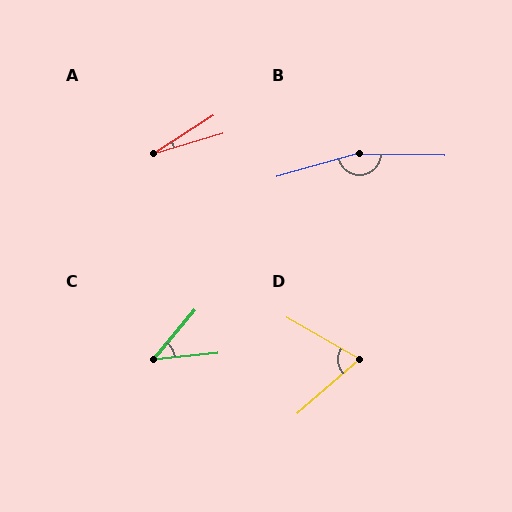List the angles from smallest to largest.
A (16°), C (44°), D (71°), B (163°).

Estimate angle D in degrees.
Approximately 71 degrees.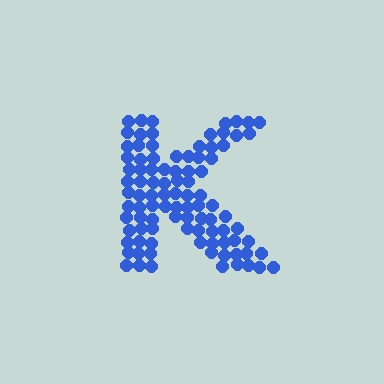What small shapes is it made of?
It is made of small circles.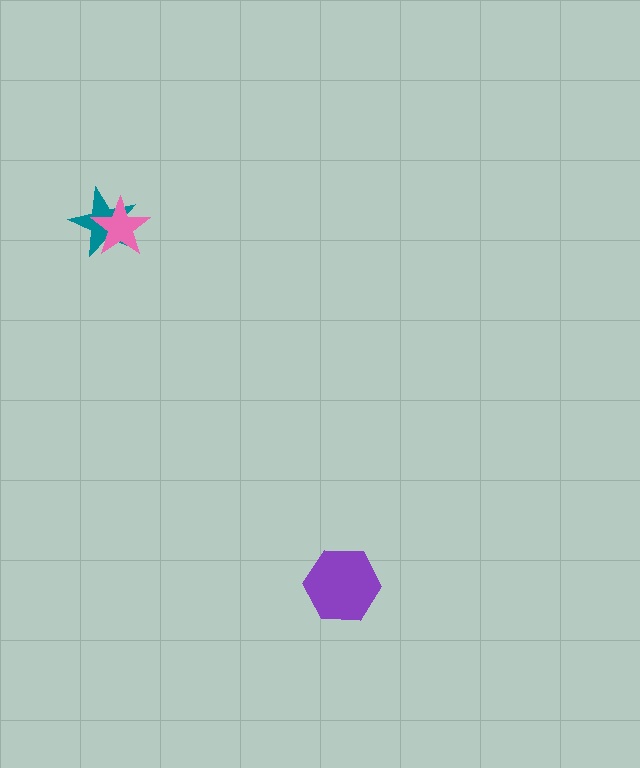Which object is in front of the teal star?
The pink star is in front of the teal star.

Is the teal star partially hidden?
Yes, it is partially covered by another shape.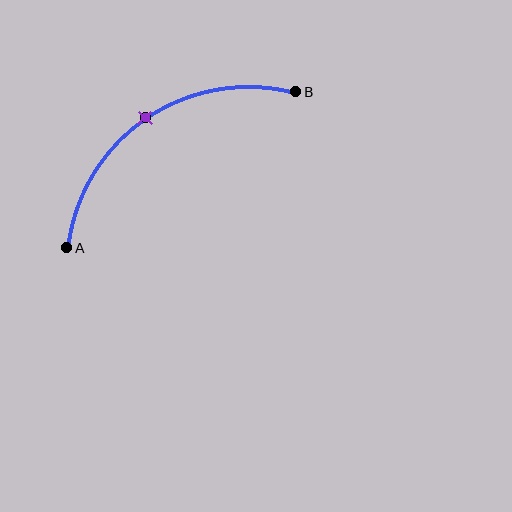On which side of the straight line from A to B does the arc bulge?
The arc bulges above and to the left of the straight line connecting A and B.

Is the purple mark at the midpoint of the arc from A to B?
Yes. The purple mark lies on the arc at equal arc-length from both A and B — it is the arc midpoint.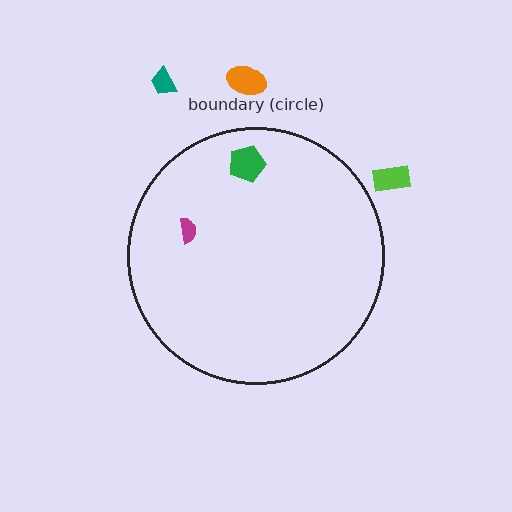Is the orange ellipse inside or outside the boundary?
Outside.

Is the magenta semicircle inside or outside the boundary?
Inside.